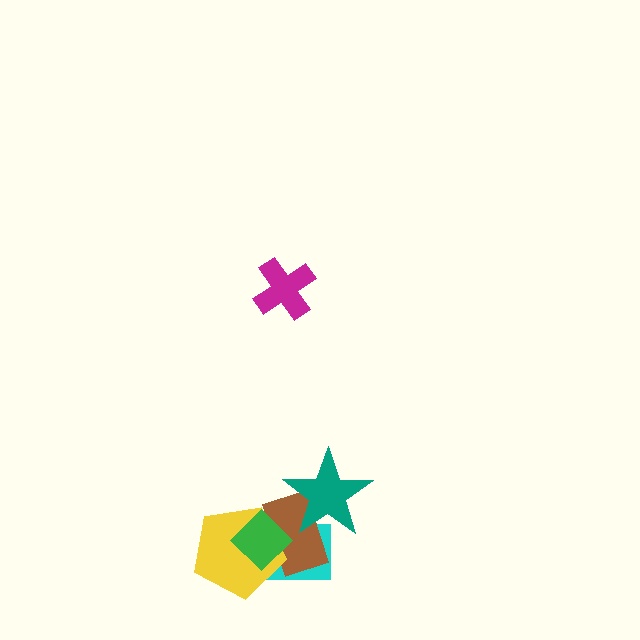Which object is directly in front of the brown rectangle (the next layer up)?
The teal star is directly in front of the brown rectangle.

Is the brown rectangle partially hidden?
Yes, it is partially covered by another shape.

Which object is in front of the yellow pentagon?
The green diamond is in front of the yellow pentagon.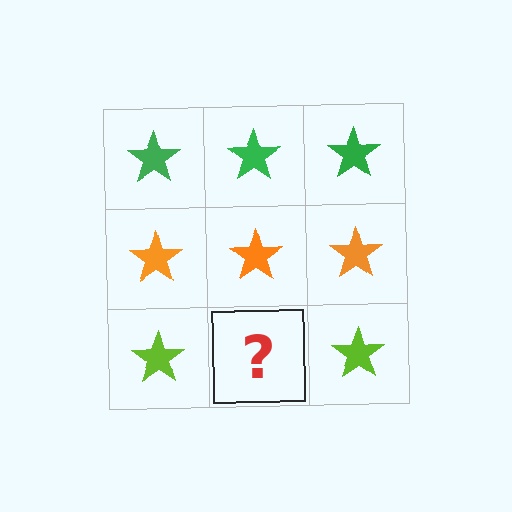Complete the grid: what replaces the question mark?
The question mark should be replaced with a lime star.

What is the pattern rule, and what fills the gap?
The rule is that each row has a consistent color. The gap should be filled with a lime star.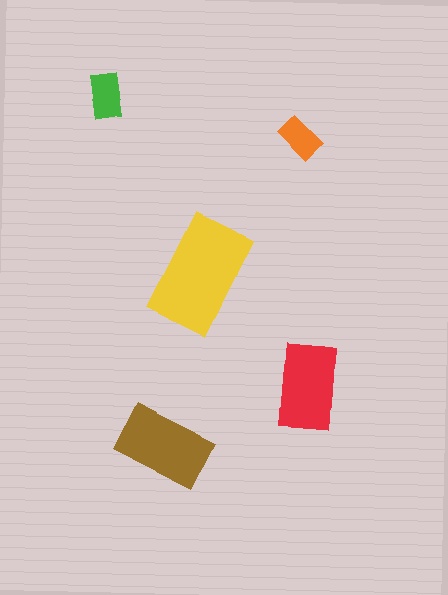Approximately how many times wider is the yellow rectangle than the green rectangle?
About 2.5 times wider.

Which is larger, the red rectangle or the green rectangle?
The red one.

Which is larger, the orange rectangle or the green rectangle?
The green one.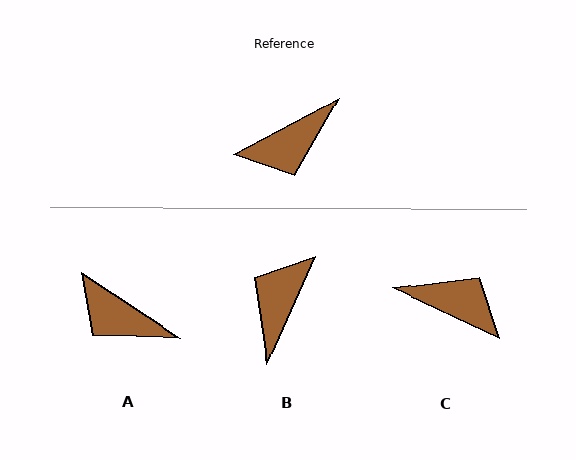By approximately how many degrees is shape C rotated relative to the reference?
Approximately 127 degrees counter-clockwise.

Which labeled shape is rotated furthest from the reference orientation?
B, about 142 degrees away.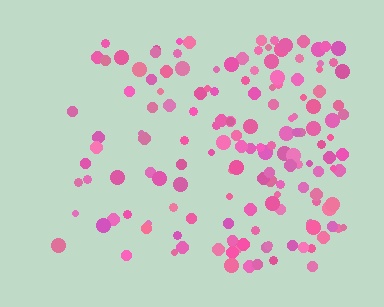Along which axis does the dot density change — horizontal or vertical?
Horizontal.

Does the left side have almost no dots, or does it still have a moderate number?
Still a moderate number, just noticeably fewer than the right.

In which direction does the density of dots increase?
From left to right, with the right side densest.